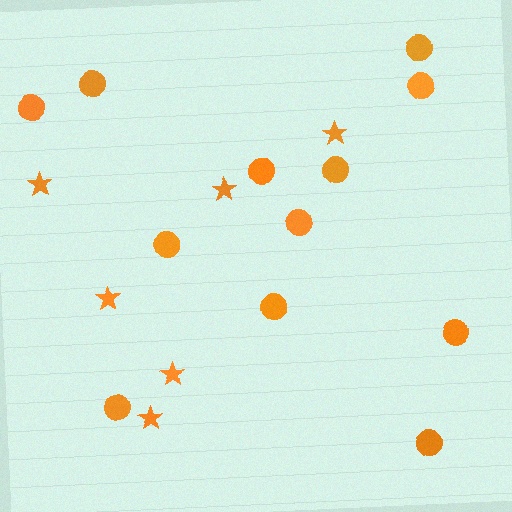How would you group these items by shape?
There are 2 groups: one group of stars (6) and one group of circles (12).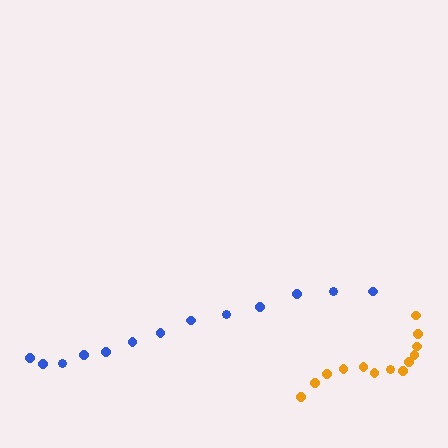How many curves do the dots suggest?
There are 2 distinct paths.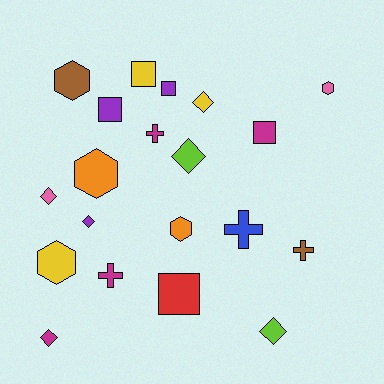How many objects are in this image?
There are 20 objects.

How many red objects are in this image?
There is 1 red object.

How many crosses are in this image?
There are 4 crosses.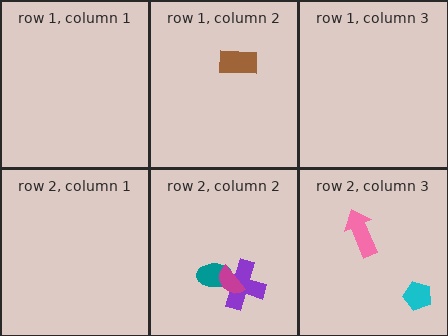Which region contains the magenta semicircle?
The row 2, column 2 region.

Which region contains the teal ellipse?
The row 2, column 2 region.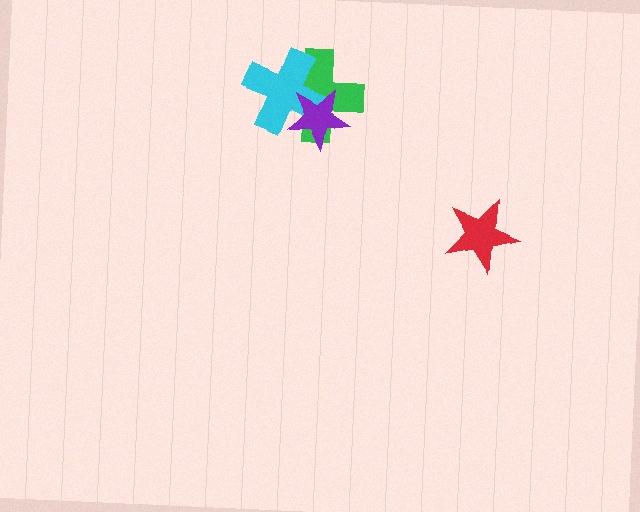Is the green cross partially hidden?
Yes, it is partially covered by another shape.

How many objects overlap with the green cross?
2 objects overlap with the green cross.